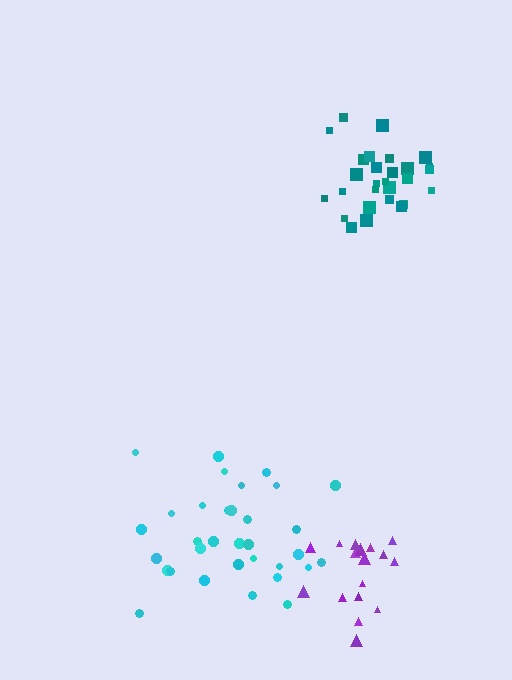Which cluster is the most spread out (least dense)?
Cyan.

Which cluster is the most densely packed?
Teal.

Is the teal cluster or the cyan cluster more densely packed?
Teal.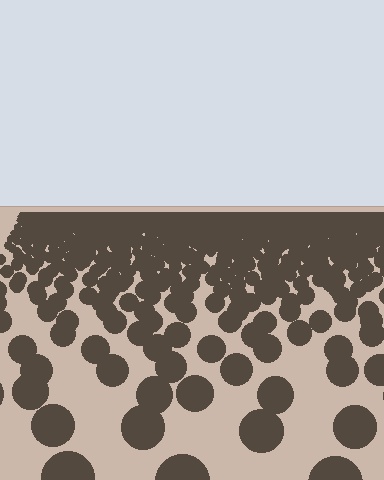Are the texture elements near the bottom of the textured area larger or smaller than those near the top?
Larger. Near the bottom, elements are closer to the viewer and appear at a bigger on-screen size.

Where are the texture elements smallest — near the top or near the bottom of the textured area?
Near the top.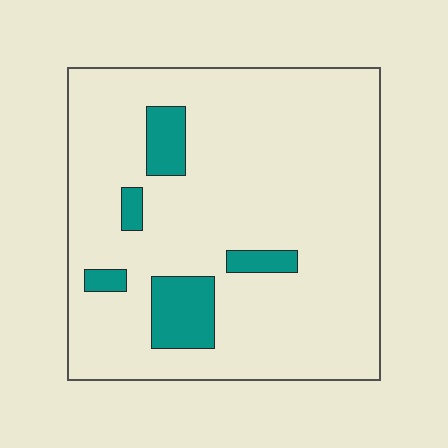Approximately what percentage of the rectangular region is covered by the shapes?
Approximately 10%.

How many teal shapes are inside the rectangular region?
5.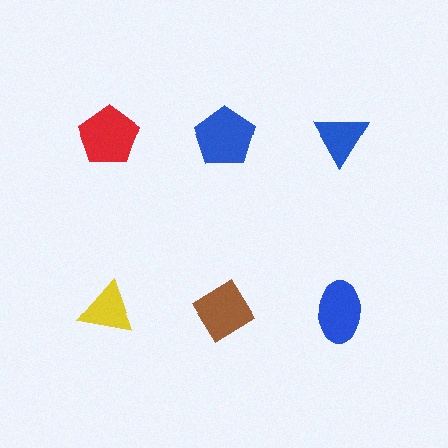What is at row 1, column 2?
A blue pentagon.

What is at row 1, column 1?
A red pentagon.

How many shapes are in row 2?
3 shapes.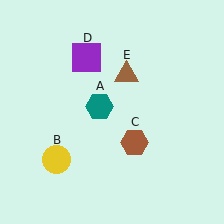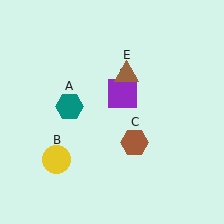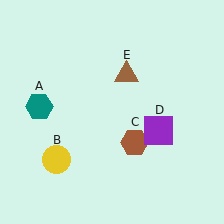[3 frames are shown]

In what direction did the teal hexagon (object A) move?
The teal hexagon (object A) moved left.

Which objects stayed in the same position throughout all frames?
Yellow circle (object B) and brown hexagon (object C) and brown triangle (object E) remained stationary.